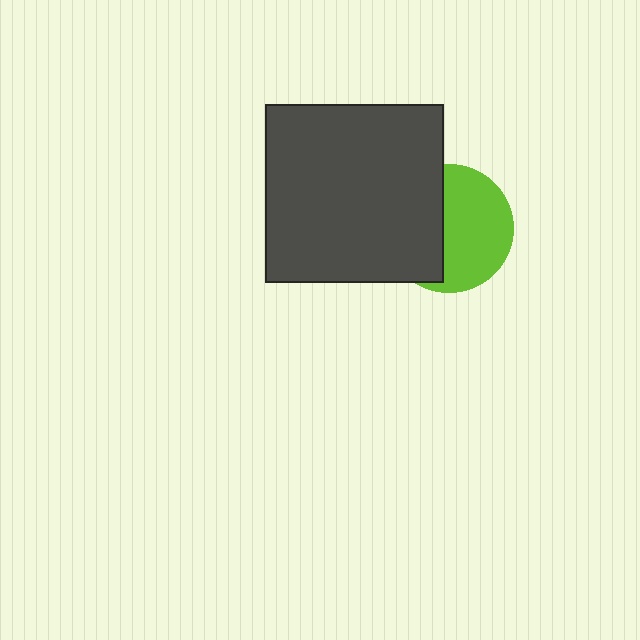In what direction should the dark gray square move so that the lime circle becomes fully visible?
The dark gray square should move left. That is the shortest direction to clear the overlap and leave the lime circle fully visible.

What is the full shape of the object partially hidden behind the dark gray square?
The partially hidden object is a lime circle.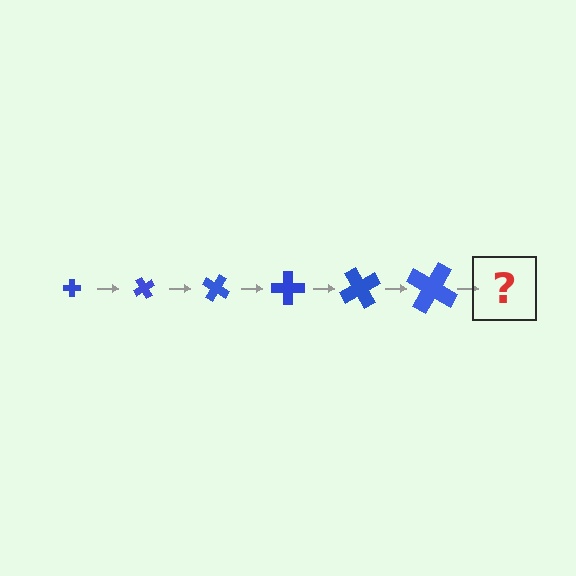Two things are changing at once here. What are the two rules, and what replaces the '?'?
The two rules are that the cross grows larger each step and it rotates 60 degrees each step. The '?' should be a cross, larger than the previous one and rotated 360 degrees from the start.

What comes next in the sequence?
The next element should be a cross, larger than the previous one and rotated 360 degrees from the start.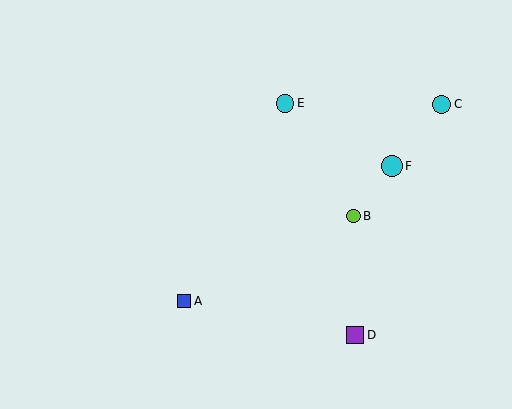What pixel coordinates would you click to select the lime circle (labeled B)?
Click at (354, 216) to select the lime circle B.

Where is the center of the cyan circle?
The center of the cyan circle is at (285, 103).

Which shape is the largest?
The cyan circle (labeled F) is the largest.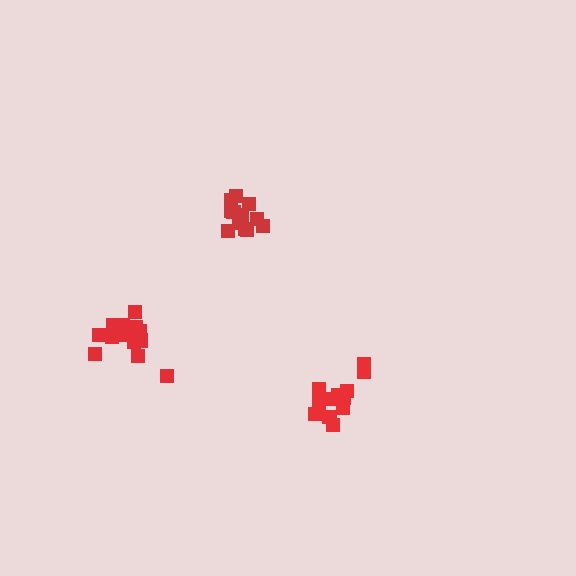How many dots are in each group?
Group 1: 12 dots, Group 2: 12 dots, Group 3: 13 dots (37 total).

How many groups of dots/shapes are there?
There are 3 groups.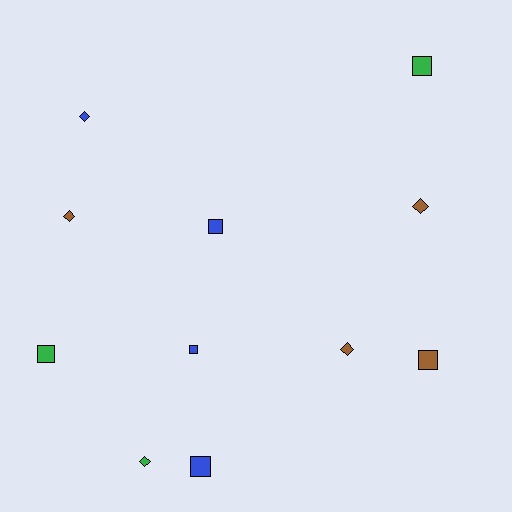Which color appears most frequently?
Blue, with 4 objects.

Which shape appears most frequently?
Square, with 6 objects.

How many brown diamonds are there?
There are 3 brown diamonds.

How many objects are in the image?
There are 11 objects.